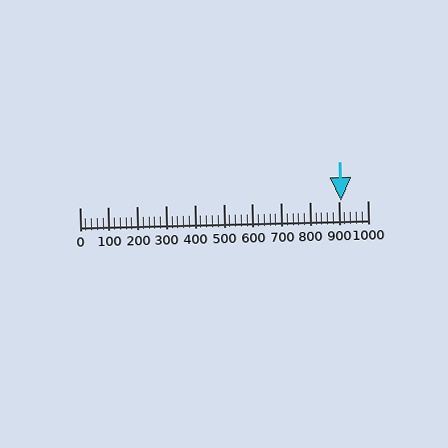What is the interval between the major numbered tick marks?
The major tick marks are spaced 100 units apart.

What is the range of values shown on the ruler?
The ruler shows values from 0 to 1000.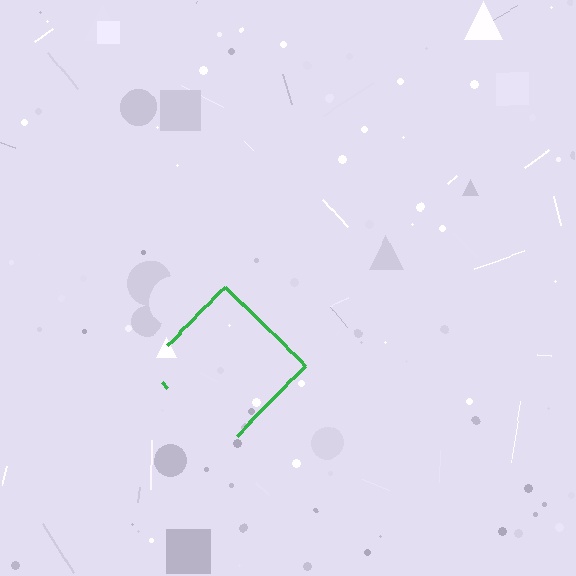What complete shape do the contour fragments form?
The contour fragments form a diamond.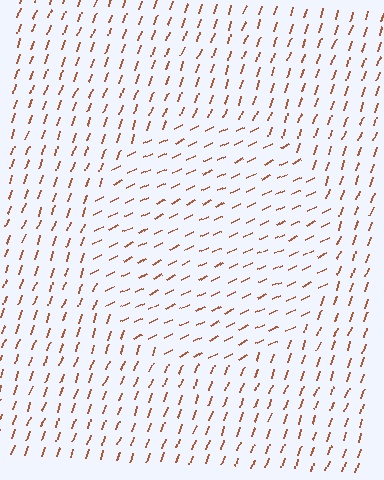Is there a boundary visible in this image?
Yes, there is a texture boundary formed by a change in line orientation.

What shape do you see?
I see a circle.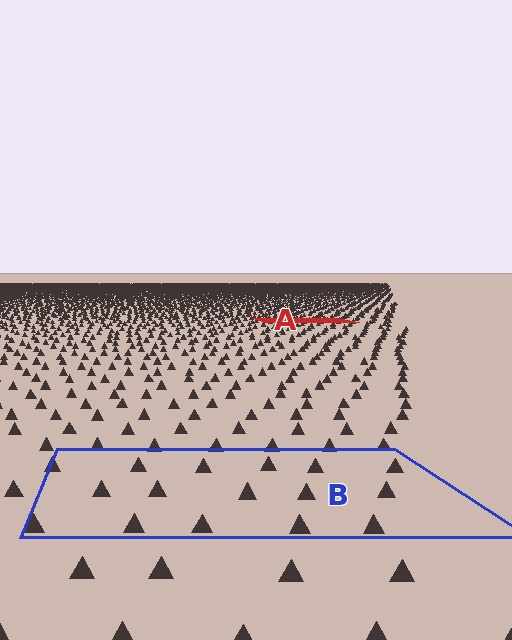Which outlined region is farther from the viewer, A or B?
Region A is farther from the viewer — the texture elements inside it appear smaller and more densely packed.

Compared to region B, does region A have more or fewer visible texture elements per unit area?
Region A has more texture elements per unit area — they are packed more densely because it is farther away.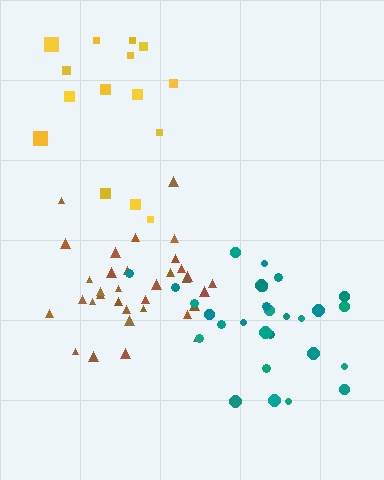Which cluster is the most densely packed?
Brown.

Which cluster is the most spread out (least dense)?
Yellow.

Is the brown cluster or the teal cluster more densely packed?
Brown.